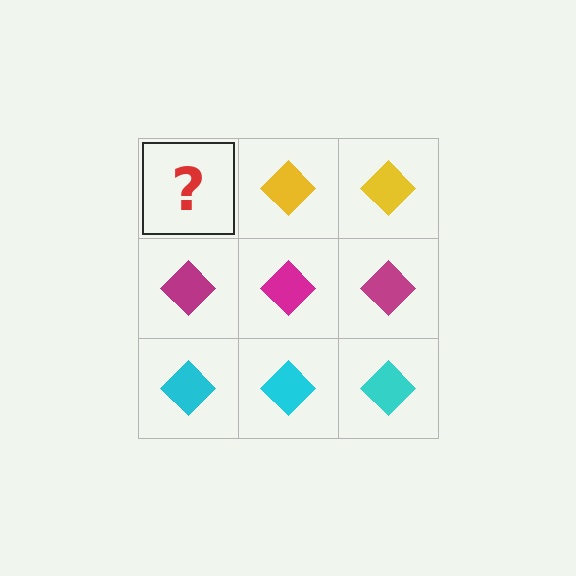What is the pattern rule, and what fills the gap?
The rule is that each row has a consistent color. The gap should be filled with a yellow diamond.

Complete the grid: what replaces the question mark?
The question mark should be replaced with a yellow diamond.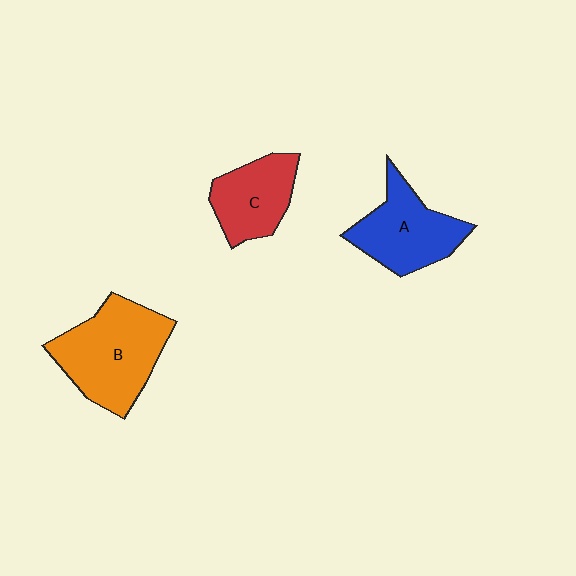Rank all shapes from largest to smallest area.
From largest to smallest: B (orange), A (blue), C (red).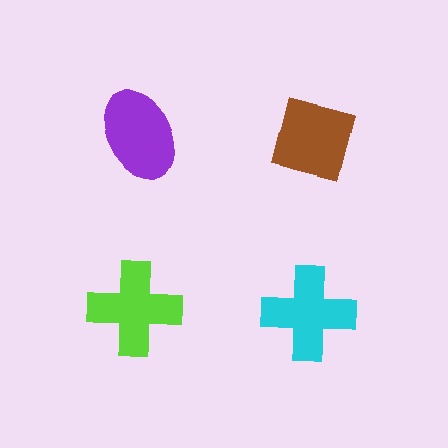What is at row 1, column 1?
A purple ellipse.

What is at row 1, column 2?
A brown square.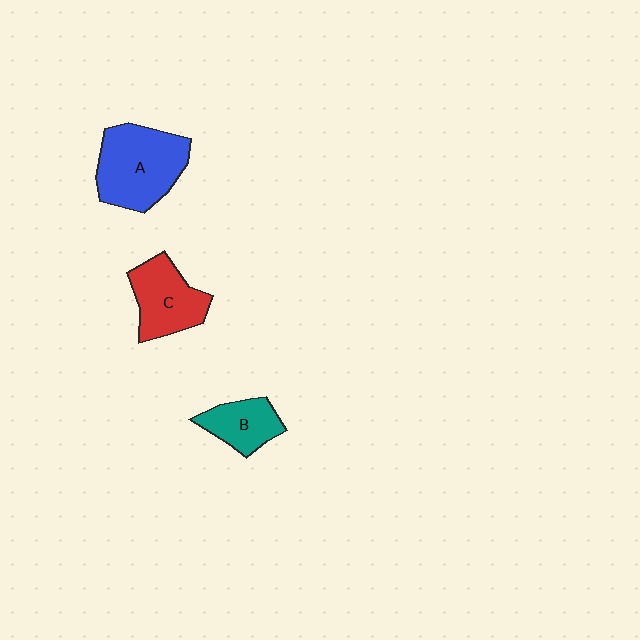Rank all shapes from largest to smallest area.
From largest to smallest: A (blue), C (red), B (teal).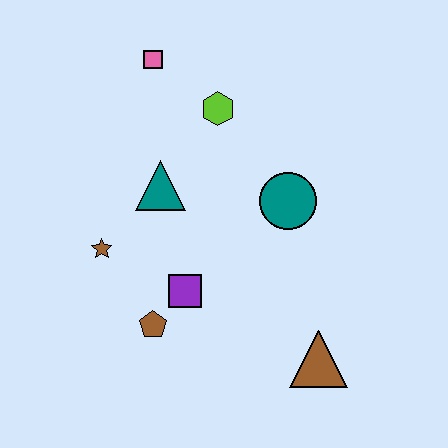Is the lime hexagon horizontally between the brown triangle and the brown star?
Yes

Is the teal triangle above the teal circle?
Yes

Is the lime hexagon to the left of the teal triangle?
No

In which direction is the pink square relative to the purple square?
The pink square is above the purple square.